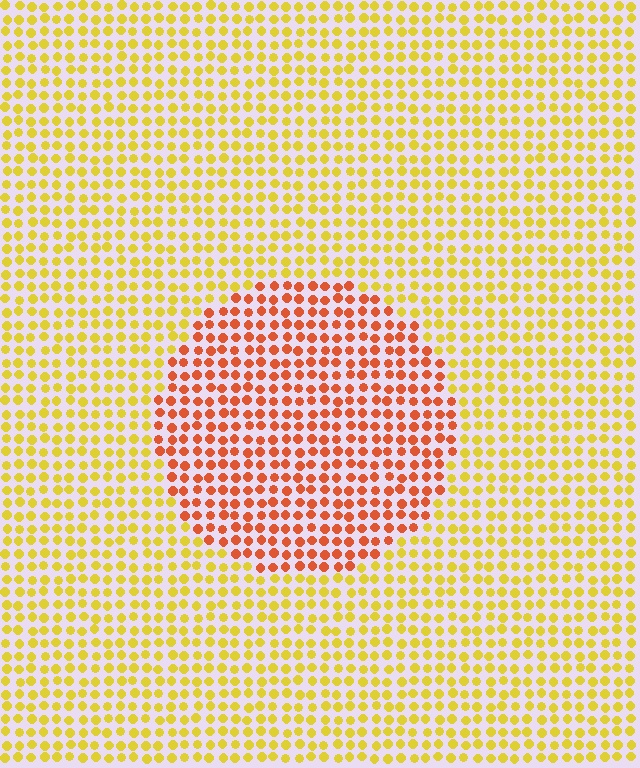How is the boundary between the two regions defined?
The boundary is defined purely by a slight shift in hue (about 42 degrees). Spacing, size, and orientation are identical on both sides.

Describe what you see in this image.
The image is filled with small yellow elements in a uniform arrangement. A circle-shaped region is visible where the elements are tinted to a slightly different hue, forming a subtle color boundary.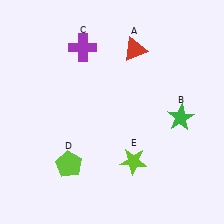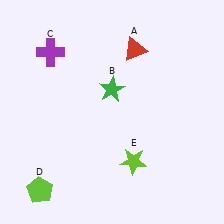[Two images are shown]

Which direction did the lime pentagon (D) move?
The lime pentagon (D) moved left.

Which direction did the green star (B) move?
The green star (B) moved left.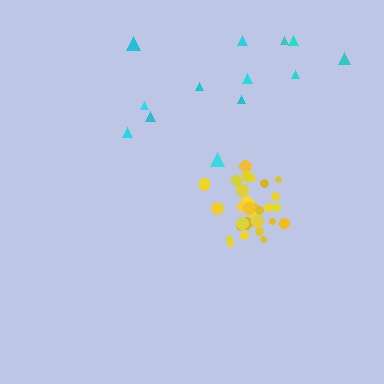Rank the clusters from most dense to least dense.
yellow, cyan.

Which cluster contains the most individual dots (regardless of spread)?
Yellow (30).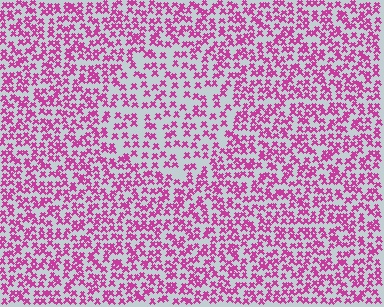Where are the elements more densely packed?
The elements are more densely packed outside the circle boundary.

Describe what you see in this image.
The image contains small magenta elements arranged at two different densities. A circle-shaped region is visible where the elements are less densely packed than the surrounding area.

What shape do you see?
I see a circle.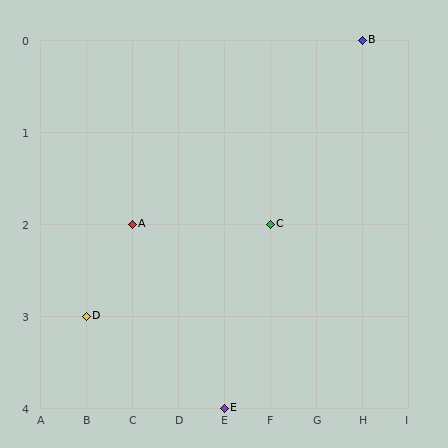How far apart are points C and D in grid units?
Points C and D are 4 columns and 1 row apart (about 4.1 grid units diagonally).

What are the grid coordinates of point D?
Point D is at grid coordinates (B, 3).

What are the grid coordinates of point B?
Point B is at grid coordinates (H, 0).